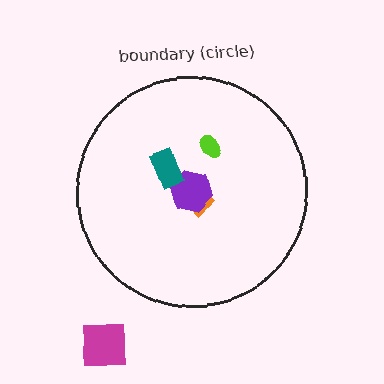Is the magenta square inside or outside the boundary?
Outside.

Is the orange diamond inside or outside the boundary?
Inside.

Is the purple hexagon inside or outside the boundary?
Inside.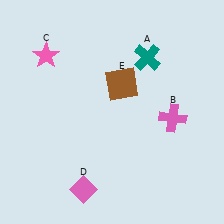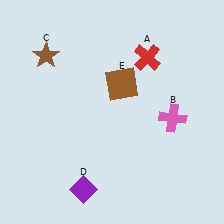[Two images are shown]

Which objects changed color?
A changed from teal to red. C changed from pink to brown. D changed from pink to purple.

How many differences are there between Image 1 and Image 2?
There are 3 differences between the two images.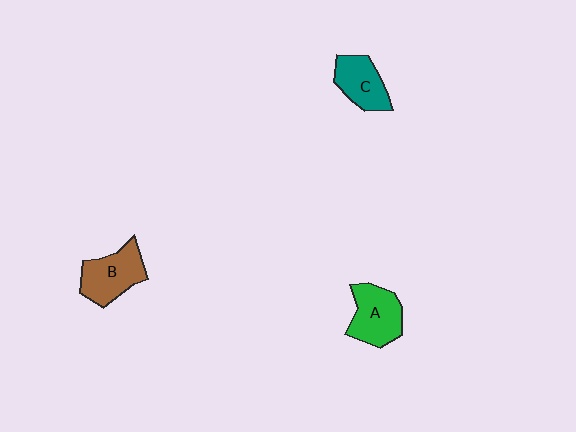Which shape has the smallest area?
Shape C (teal).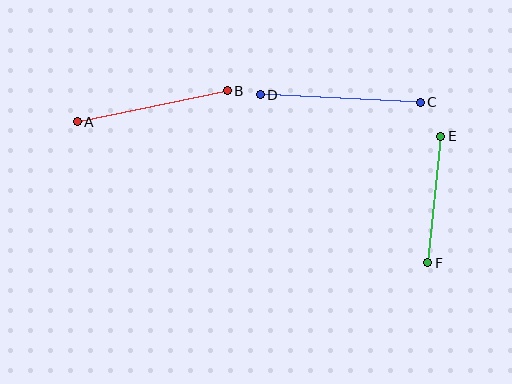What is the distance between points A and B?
The distance is approximately 153 pixels.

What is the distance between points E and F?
The distance is approximately 127 pixels.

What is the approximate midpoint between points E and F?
The midpoint is at approximately (434, 199) pixels.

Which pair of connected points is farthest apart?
Points C and D are farthest apart.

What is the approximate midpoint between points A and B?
The midpoint is at approximately (152, 106) pixels.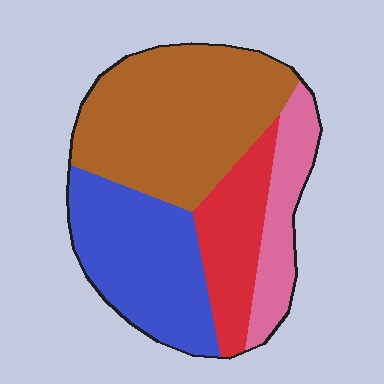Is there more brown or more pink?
Brown.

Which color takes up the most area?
Brown, at roughly 40%.